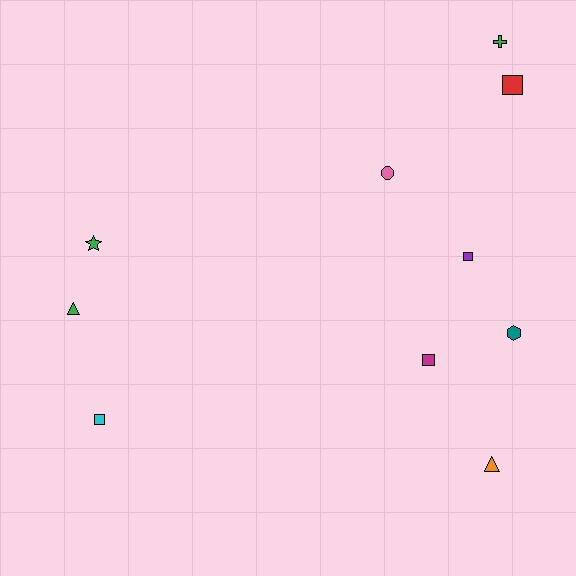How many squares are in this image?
There are 4 squares.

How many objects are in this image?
There are 10 objects.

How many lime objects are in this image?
There are no lime objects.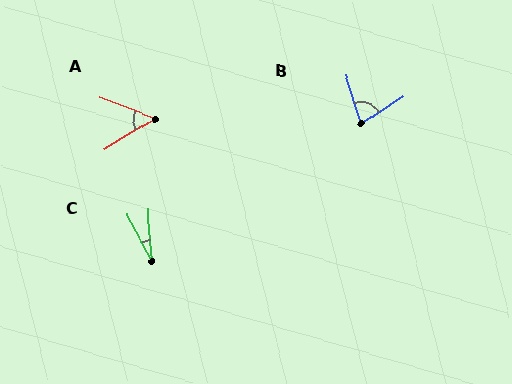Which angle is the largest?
B, at approximately 73 degrees.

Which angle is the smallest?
C, at approximately 23 degrees.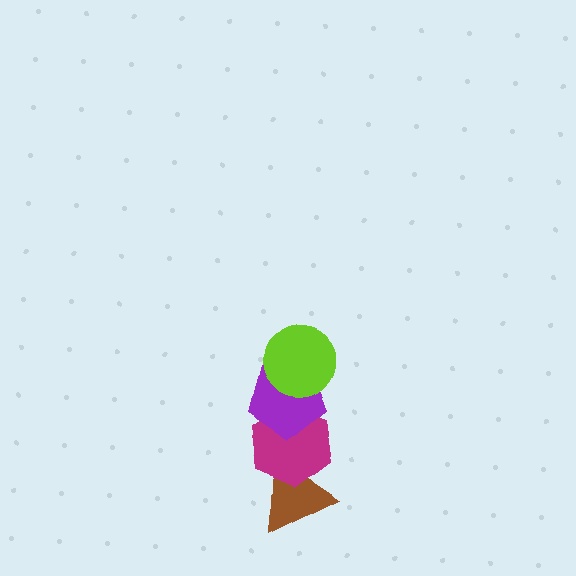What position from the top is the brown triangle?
The brown triangle is 4th from the top.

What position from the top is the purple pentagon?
The purple pentagon is 2nd from the top.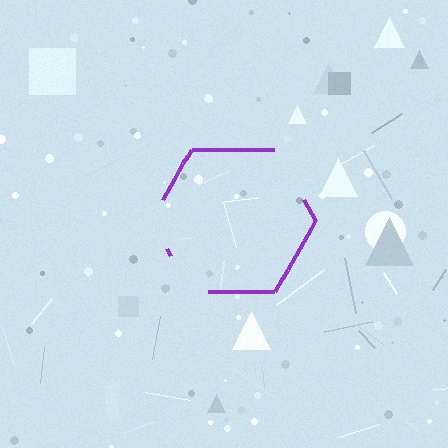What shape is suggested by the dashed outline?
The dashed outline suggests a hexagon.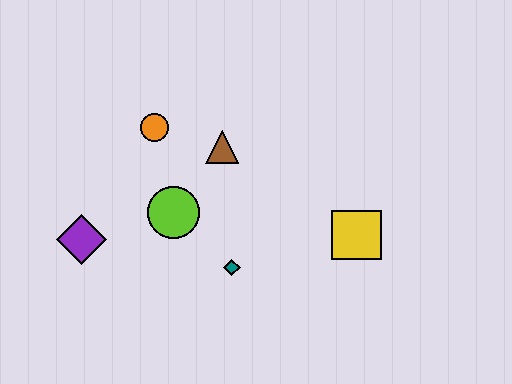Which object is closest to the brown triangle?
The orange circle is closest to the brown triangle.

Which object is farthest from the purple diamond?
The yellow square is farthest from the purple diamond.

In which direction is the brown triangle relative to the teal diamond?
The brown triangle is above the teal diamond.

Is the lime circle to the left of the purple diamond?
No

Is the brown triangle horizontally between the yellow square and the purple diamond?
Yes